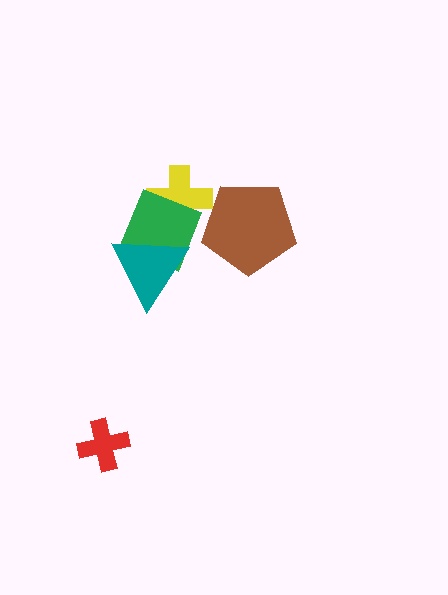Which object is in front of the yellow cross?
The green square is in front of the yellow cross.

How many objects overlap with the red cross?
0 objects overlap with the red cross.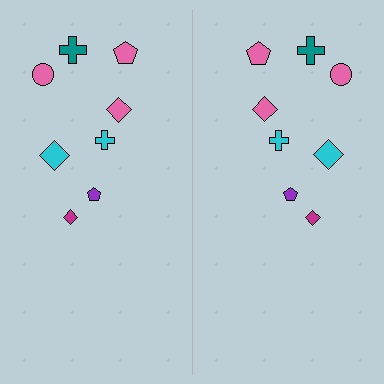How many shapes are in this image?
There are 16 shapes in this image.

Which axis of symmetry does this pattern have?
The pattern has a vertical axis of symmetry running through the center of the image.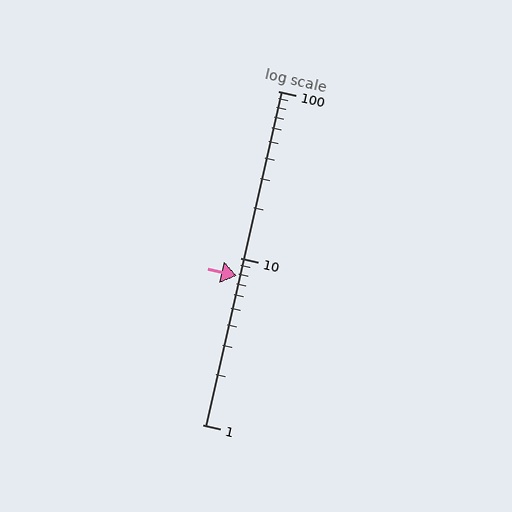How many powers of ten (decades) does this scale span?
The scale spans 2 decades, from 1 to 100.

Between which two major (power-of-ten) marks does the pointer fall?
The pointer is between 1 and 10.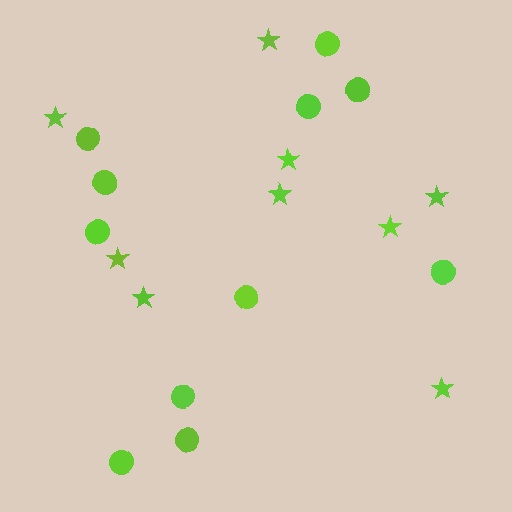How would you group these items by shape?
There are 2 groups: one group of stars (9) and one group of circles (11).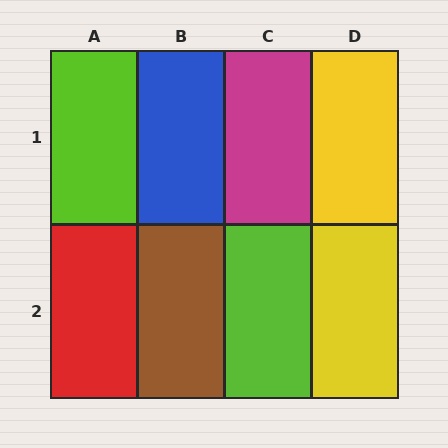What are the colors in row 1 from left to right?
Lime, blue, magenta, yellow.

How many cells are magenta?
1 cell is magenta.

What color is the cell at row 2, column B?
Brown.